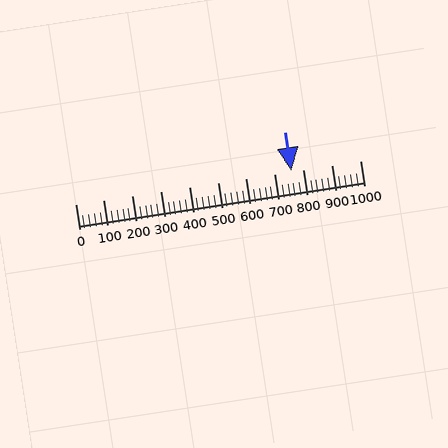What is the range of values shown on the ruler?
The ruler shows values from 0 to 1000.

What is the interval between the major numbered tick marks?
The major tick marks are spaced 100 units apart.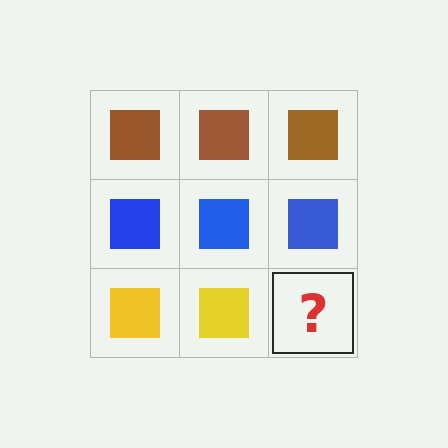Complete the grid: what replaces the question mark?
The question mark should be replaced with a yellow square.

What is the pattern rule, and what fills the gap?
The rule is that each row has a consistent color. The gap should be filled with a yellow square.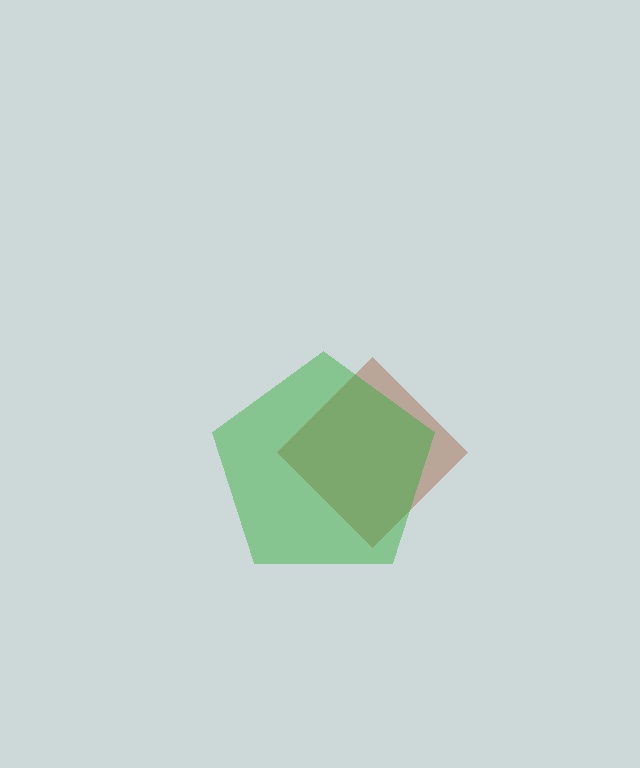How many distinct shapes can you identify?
There are 2 distinct shapes: a brown diamond, a green pentagon.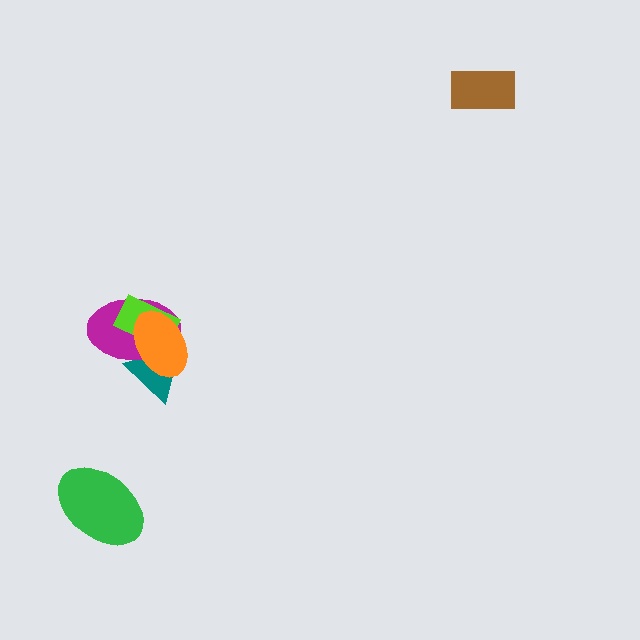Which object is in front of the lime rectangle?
The orange ellipse is in front of the lime rectangle.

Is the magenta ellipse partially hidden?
Yes, it is partially covered by another shape.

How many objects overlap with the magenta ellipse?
3 objects overlap with the magenta ellipse.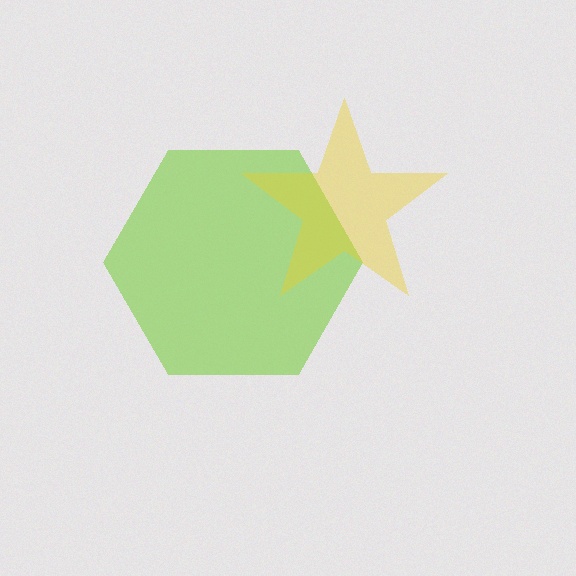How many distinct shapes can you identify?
There are 2 distinct shapes: a lime hexagon, a yellow star.